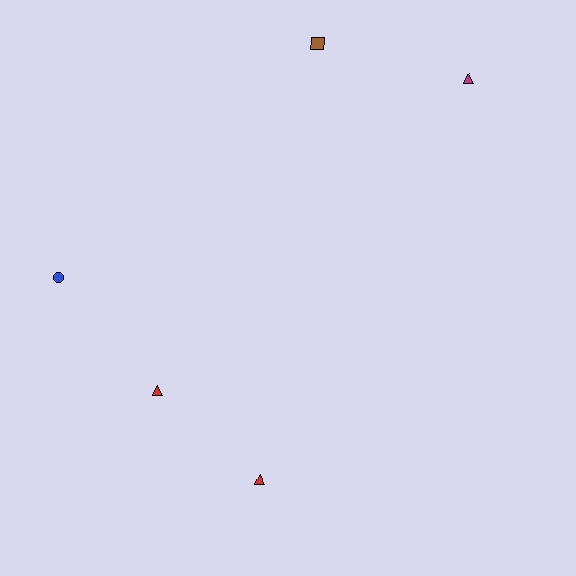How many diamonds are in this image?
There are no diamonds.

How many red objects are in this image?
There are 2 red objects.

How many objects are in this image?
There are 5 objects.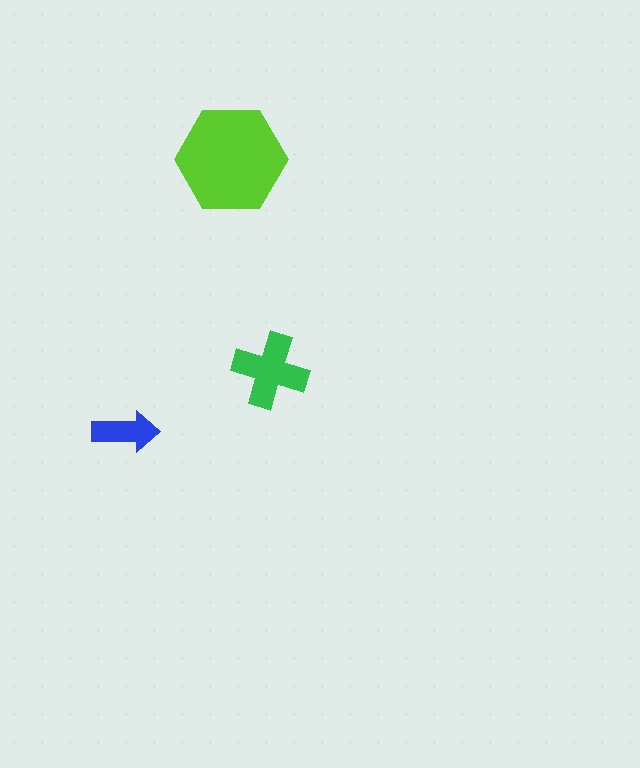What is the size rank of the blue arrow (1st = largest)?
3rd.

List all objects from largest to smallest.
The lime hexagon, the green cross, the blue arrow.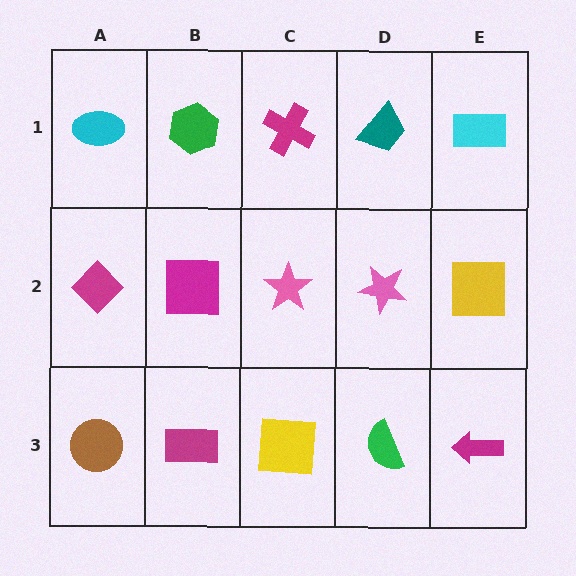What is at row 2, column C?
A pink star.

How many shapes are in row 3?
5 shapes.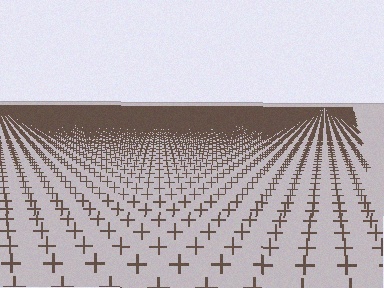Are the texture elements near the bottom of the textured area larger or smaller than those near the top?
Larger. Near the bottom, elements are closer to the viewer and appear at a bigger on-screen size.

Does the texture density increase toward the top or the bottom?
Density increases toward the top.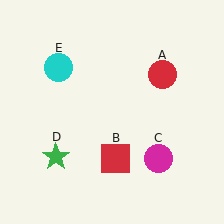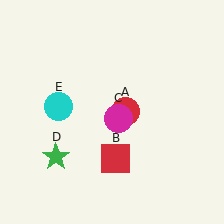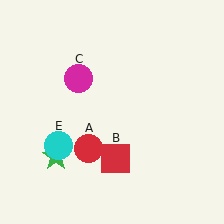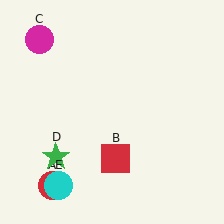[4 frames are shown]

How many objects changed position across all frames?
3 objects changed position: red circle (object A), magenta circle (object C), cyan circle (object E).